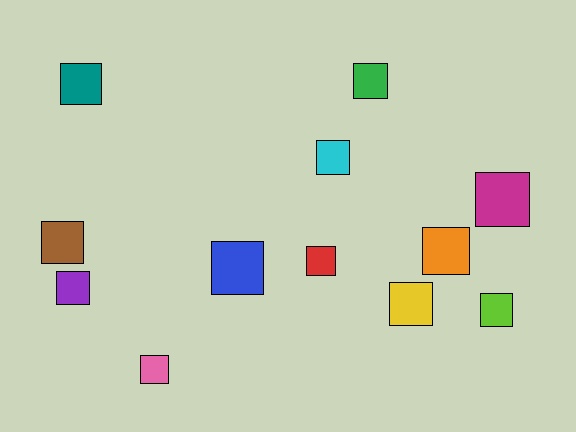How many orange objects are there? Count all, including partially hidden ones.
There is 1 orange object.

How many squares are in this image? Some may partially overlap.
There are 12 squares.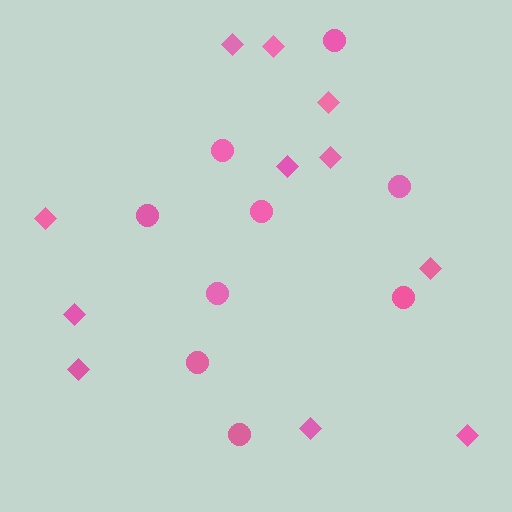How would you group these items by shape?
There are 2 groups: one group of circles (9) and one group of diamonds (11).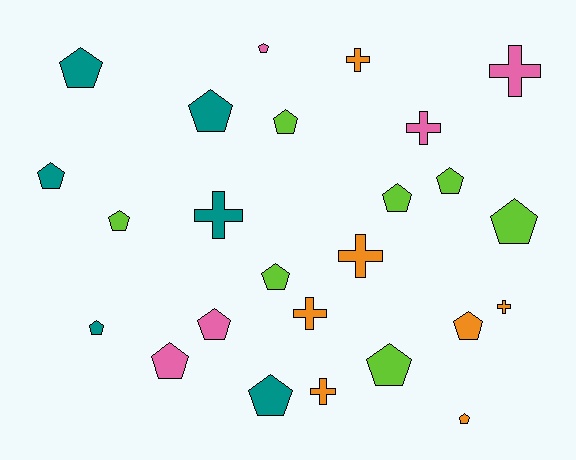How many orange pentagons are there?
There are 2 orange pentagons.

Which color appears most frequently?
Lime, with 7 objects.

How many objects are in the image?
There are 25 objects.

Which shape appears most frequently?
Pentagon, with 17 objects.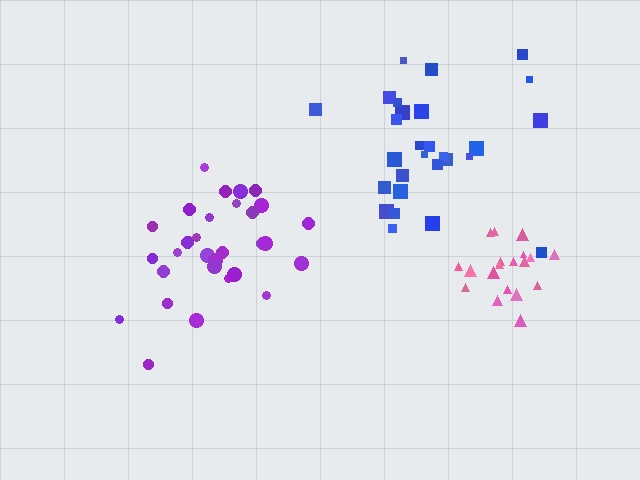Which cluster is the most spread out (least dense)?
Purple.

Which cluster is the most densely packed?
Pink.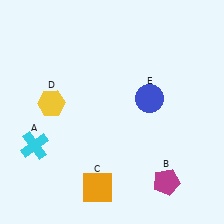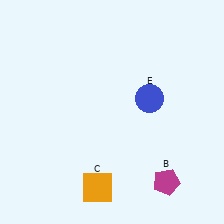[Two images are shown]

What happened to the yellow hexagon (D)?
The yellow hexagon (D) was removed in Image 2. It was in the top-left area of Image 1.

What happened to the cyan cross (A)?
The cyan cross (A) was removed in Image 2. It was in the bottom-left area of Image 1.